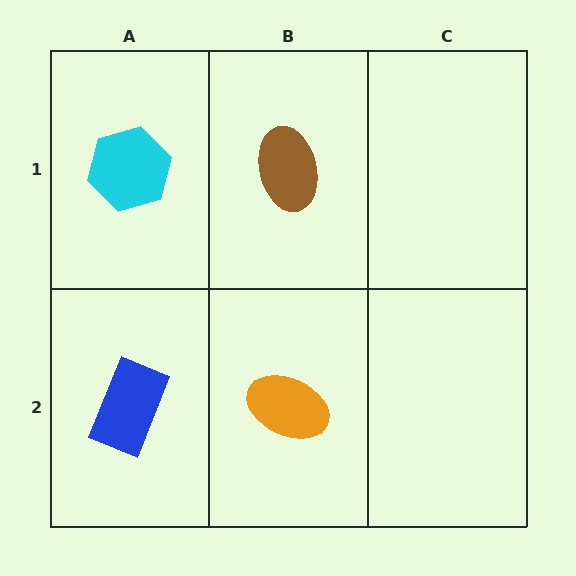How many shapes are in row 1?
2 shapes.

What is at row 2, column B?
An orange ellipse.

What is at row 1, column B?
A brown ellipse.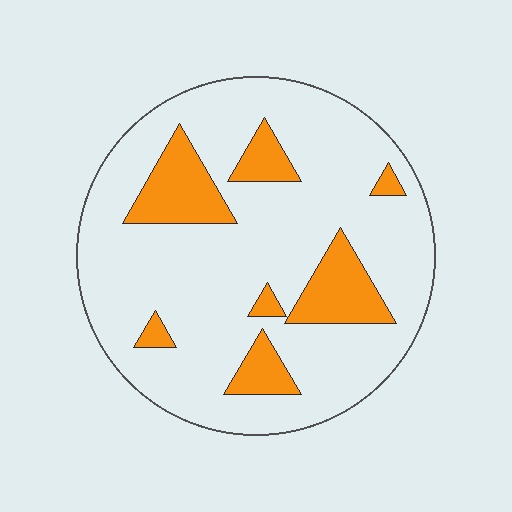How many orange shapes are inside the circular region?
7.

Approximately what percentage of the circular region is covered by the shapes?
Approximately 20%.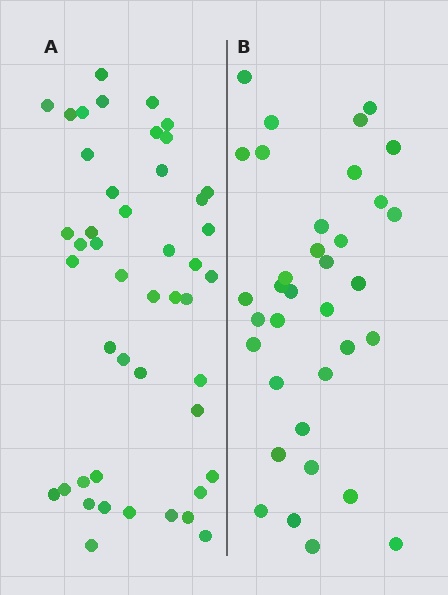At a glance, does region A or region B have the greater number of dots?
Region A (the left region) has more dots.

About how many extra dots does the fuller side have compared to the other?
Region A has roughly 12 or so more dots than region B.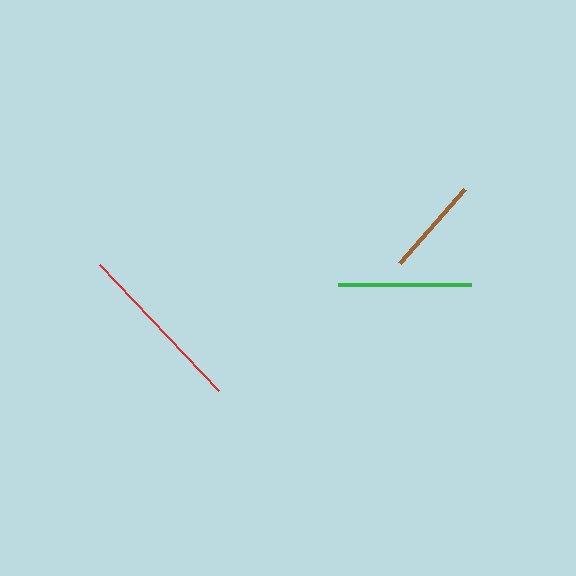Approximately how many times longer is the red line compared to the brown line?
The red line is approximately 1.8 times the length of the brown line.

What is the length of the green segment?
The green segment is approximately 133 pixels long.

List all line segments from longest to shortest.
From longest to shortest: red, green, brown.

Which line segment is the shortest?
The brown line is the shortest at approximately 98 pixels.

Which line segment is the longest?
The red line is the longest at approximately 174 pixels.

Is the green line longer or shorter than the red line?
The red line is longer than the green line.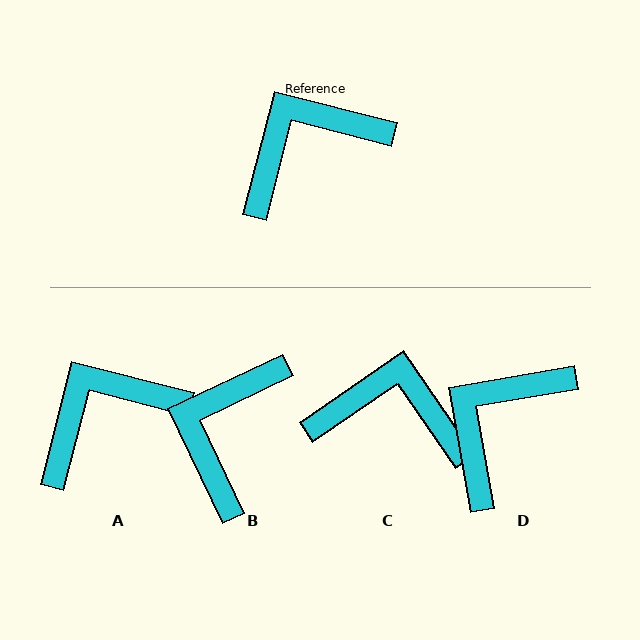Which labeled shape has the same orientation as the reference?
A.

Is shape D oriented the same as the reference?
No, it is off by about 24 degrees.